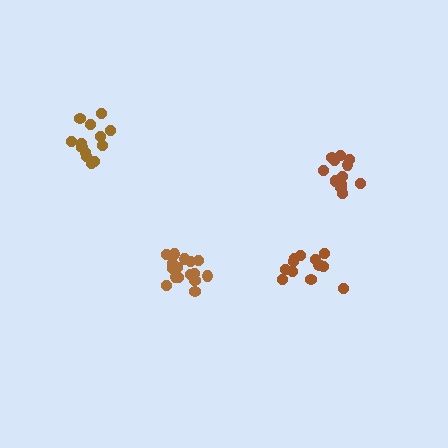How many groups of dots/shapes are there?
There are 4 groups.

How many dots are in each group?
Group 1: 12 dots, Group 2: 13 dots, Group 3: 13 dots, Group 4: 17 dots (55 total).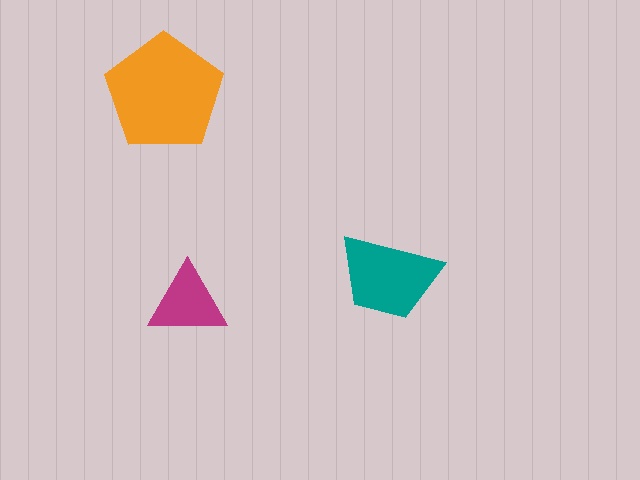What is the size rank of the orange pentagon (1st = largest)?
1st.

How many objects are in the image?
There are 3 objects in the image.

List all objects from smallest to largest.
The magenta triangle, the teal trapezoid, the orange pentagon.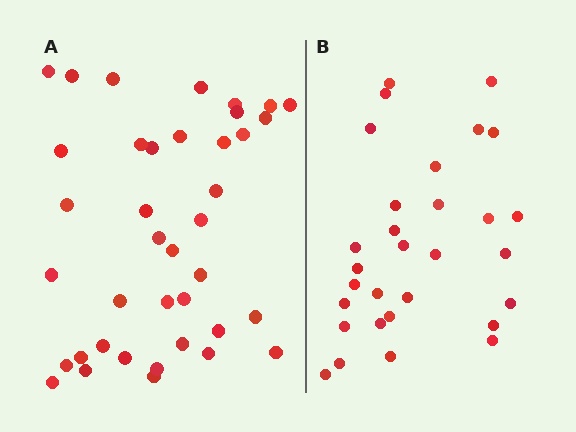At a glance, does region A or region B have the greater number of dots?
Region A (the left region) has more dots.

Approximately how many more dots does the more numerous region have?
Region A has roughly 8 or so more dots than region B.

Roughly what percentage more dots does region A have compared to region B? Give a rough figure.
About 30% more.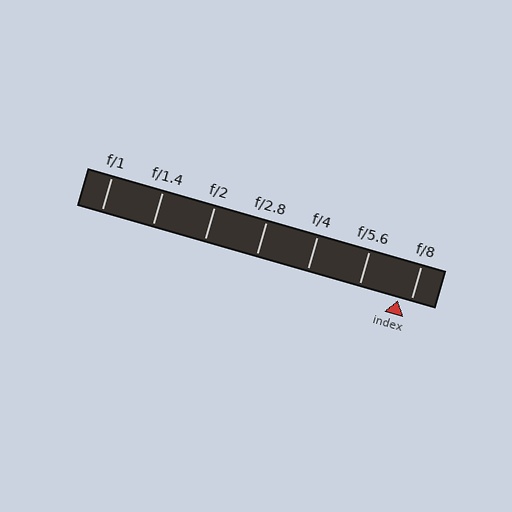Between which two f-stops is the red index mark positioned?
The index mark is between f/5.6 and f/8.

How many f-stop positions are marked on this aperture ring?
There are 7 f-stop positions marked.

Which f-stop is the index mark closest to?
The index mark is closest to f/8.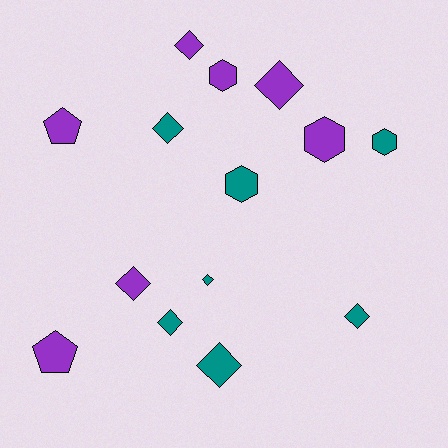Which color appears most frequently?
Purple, with 7 objects.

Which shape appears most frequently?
Diamond, with 8 objects.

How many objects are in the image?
There are 14 objects.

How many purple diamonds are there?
There are 3 purple diamonds.